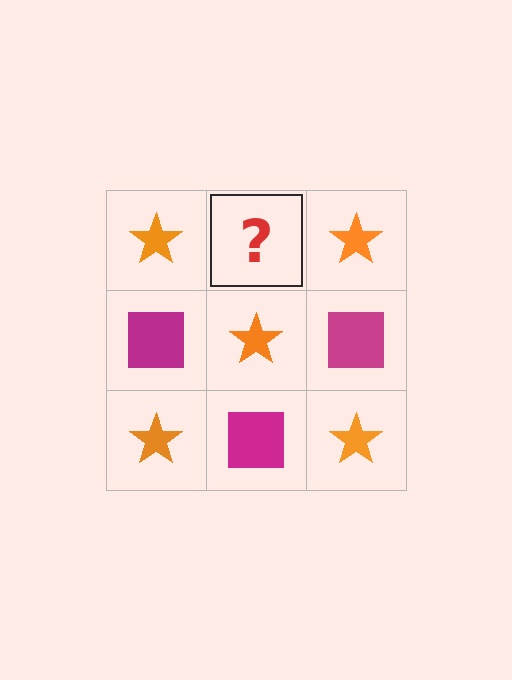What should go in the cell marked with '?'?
The missing cell should contain a magenta square.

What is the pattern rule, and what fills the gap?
The rule is that it alternates orange star and magenta square in a checkerboard pattern. The gap should be filled with a magenta square.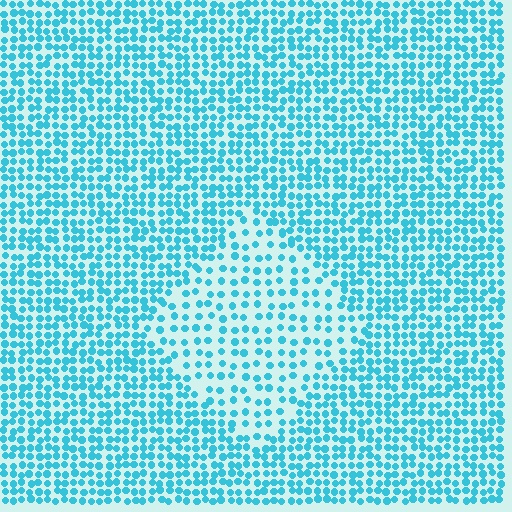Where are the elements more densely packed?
The elements are more densely packed outside the diamond boundary.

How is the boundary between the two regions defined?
The boundary is defined by a change in element density (approximately 1.9x ratio). All elements are the same color, size, and shape.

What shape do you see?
I see a diamond.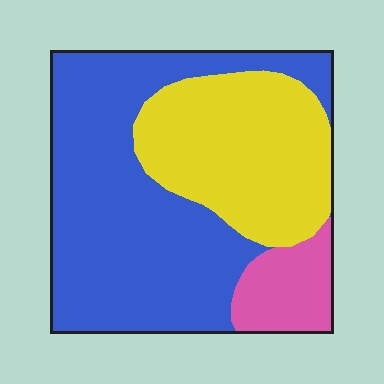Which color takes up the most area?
Blue, at roughly 55%.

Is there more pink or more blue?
Blue.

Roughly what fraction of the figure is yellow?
Yellow covers around 35% of the figure.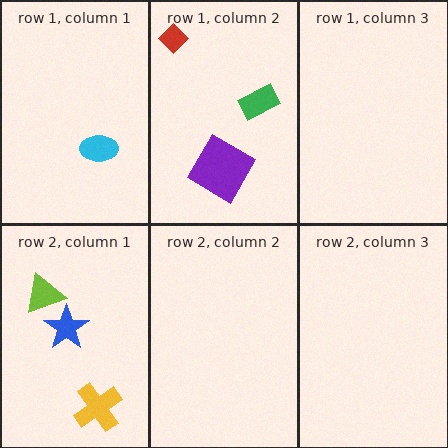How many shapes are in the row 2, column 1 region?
3.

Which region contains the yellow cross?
The row 2, column 1 region.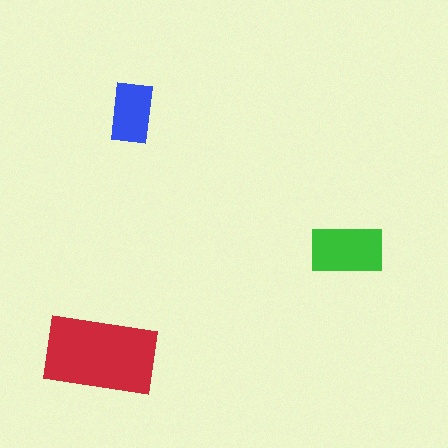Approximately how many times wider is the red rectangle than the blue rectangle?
About 2 times wider.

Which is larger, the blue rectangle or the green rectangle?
The green one.